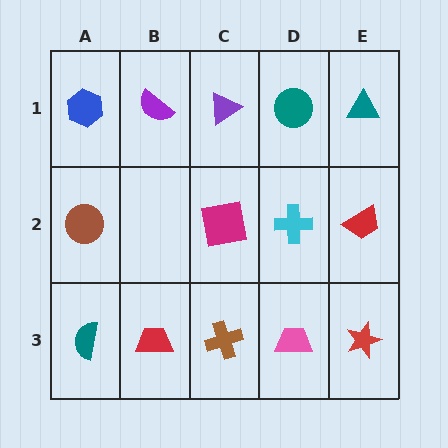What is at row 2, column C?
A magenta square.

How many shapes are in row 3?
5 shapes.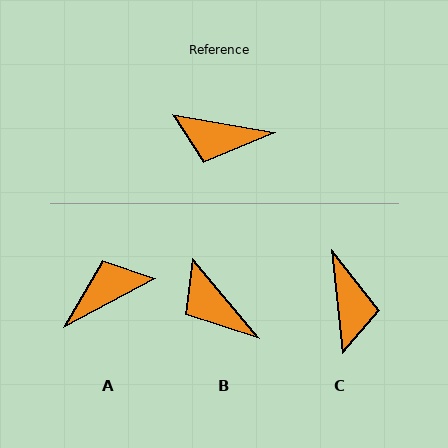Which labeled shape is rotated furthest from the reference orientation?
A, about 143 degrees away.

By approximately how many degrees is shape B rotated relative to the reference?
Approximately 40 degrees clockwise.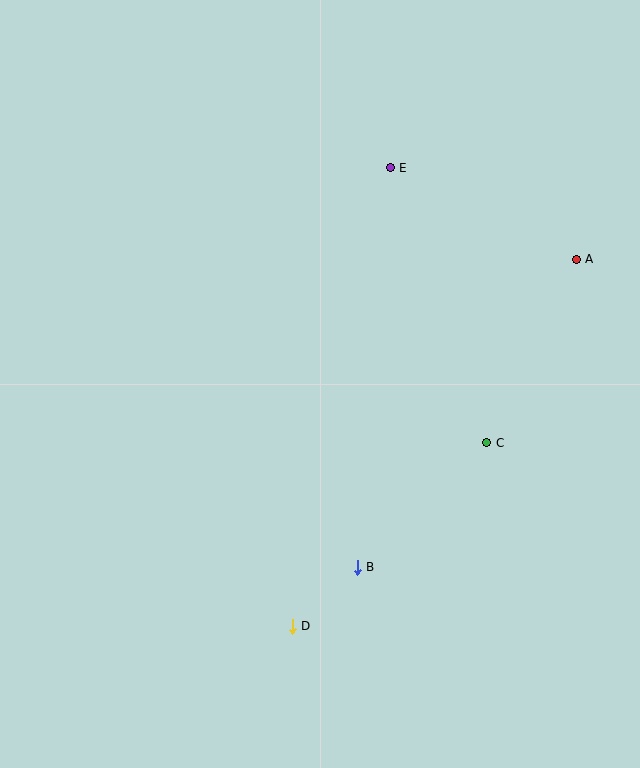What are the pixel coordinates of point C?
Point C is at (487, 443).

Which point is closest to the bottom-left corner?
Point D is closest to the bottom-left corner.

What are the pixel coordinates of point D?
Point D is at (292, 626).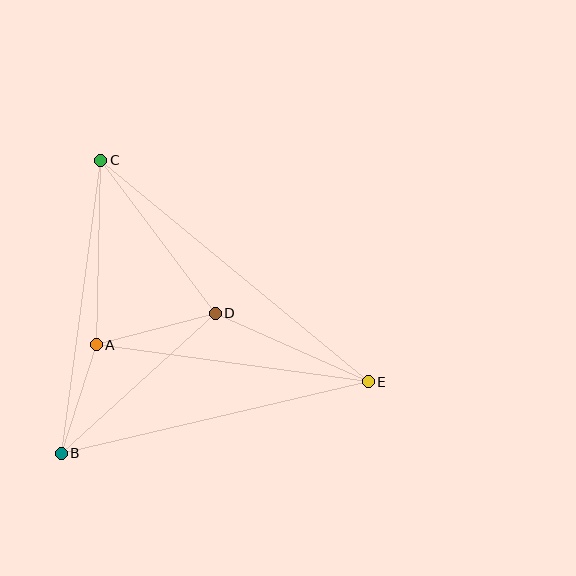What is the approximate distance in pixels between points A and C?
The distance between A and C is approximately 184 pixels.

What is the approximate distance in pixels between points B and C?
The distance between B and C is approximately 295 pixels.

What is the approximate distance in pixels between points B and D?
The distance between B and D is approximately 208 pixels.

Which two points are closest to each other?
Points A and B are closest to each other.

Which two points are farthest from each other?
Points C and E are farthest from each other.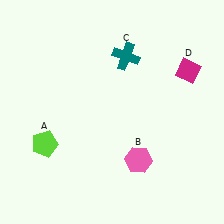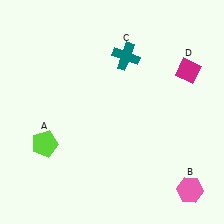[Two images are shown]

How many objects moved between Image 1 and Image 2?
1 object moved between the two images.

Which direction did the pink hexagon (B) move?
The pink hexagon (B) moved right.